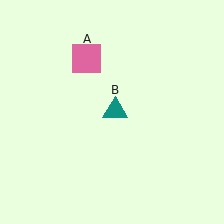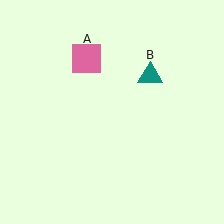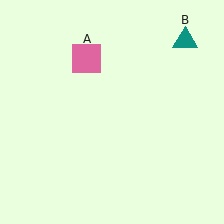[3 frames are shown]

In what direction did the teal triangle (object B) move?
The teal triangle (object B) moved up and to the right.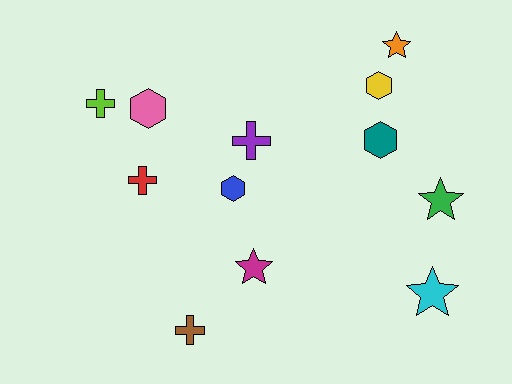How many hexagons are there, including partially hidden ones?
There are 4 hexagons.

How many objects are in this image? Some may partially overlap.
There are 12 objects.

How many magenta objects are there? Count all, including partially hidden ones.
There is 1 magenta object.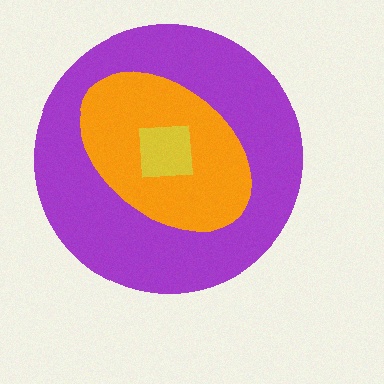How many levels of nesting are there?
3.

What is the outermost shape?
The purple circle.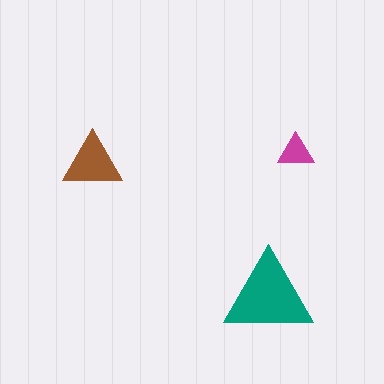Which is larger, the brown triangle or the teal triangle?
The teal one.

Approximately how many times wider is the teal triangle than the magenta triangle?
About 2.5 times wider.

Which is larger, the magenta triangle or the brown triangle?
The brown one.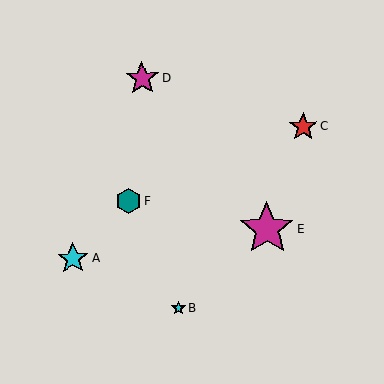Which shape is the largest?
The magenta star (labeled E) is the largest.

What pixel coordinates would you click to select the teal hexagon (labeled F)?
Click at (129, 201) to select the teal hexagon F.